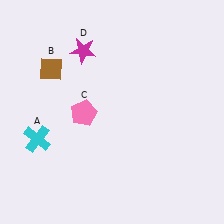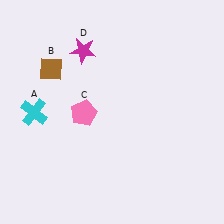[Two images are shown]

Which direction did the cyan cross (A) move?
The cyan cross (A) moved up.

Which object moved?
The cyan cross (A) moved up.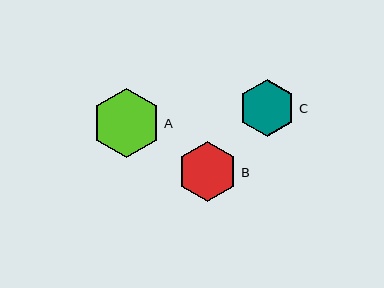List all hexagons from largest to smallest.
From largest to smallest: A, B, C.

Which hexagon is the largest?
Hexagon A is the largest with a size of approximately 69 pixels.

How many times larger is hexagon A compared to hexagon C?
Hexagon A is approximately 1.2 times the size of hexagon C.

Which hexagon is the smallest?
Hexagon C is the smallest with a size of approximately 57 pixels.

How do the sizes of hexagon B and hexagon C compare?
Hexagon B and hexagon C are approximately the same size.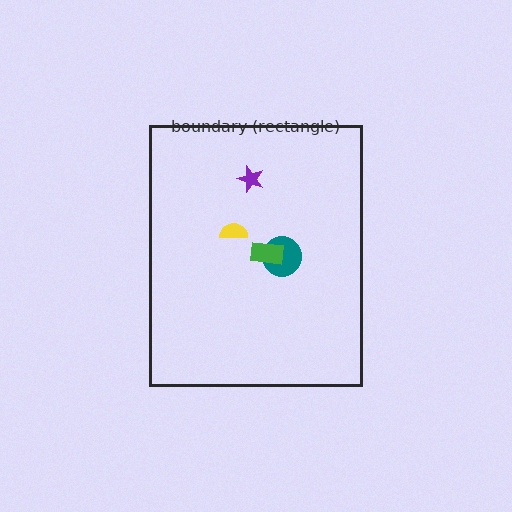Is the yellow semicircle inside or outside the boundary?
Inside.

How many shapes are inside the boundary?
4 inside, 0 outside.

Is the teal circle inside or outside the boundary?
Inside.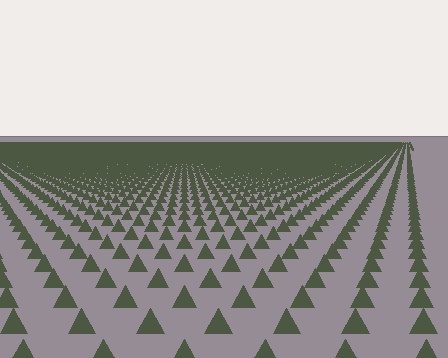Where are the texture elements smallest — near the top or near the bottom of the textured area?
Near the top.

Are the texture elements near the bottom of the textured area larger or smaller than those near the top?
Larger. Near the bottom, elements are closer to the viewer and appear at a bigger on-screen size.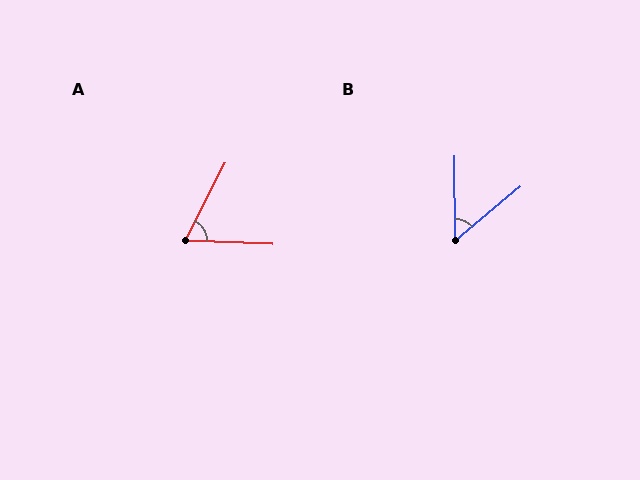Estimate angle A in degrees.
Approximately 66 degrees.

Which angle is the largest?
A, at approximately 66 degrees.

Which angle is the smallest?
B, at approximately 51 degrees.